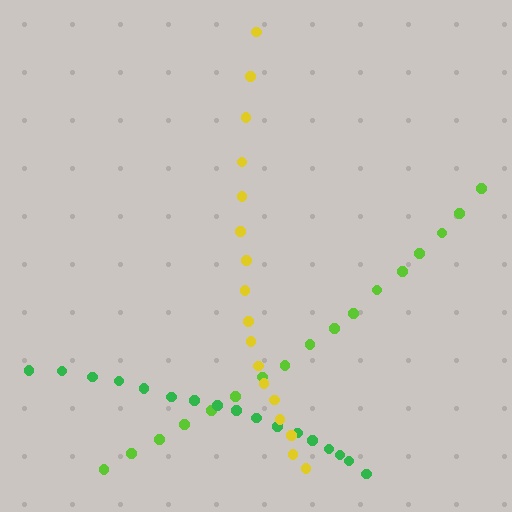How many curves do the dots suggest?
There are 3 distinct paths.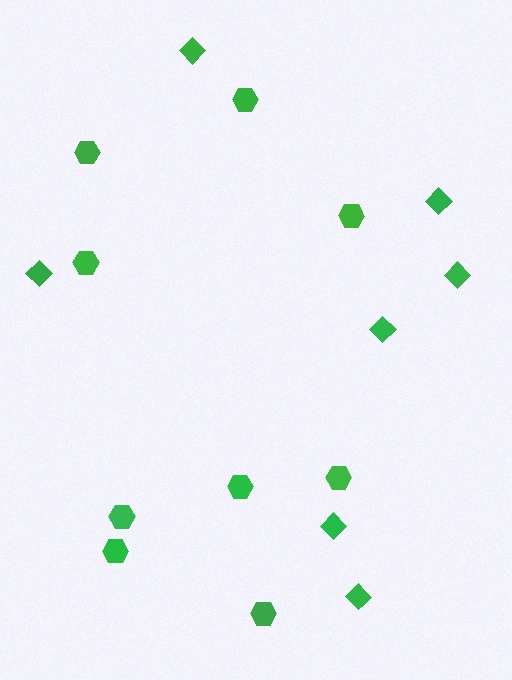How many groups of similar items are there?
There are 2 groups: one group of diamonds (7) and one group of hexagons (9).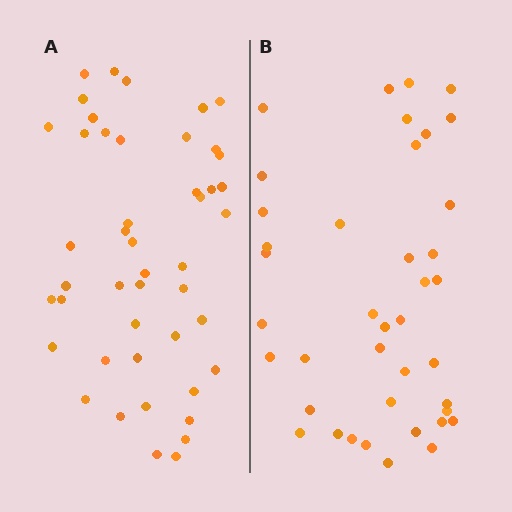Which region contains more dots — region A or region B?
Region A (the left region) has more dots.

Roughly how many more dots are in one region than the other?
Region A has about 6 more dots than region B.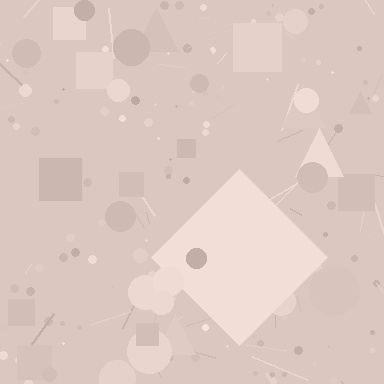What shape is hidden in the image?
A diamond is hidden in the image.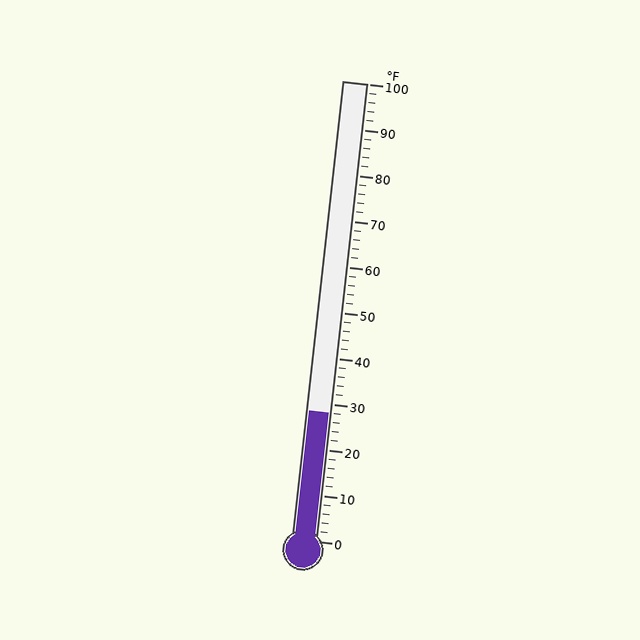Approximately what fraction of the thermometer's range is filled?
The thermometer is filled to approximately 30% of its range.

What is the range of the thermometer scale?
The thermometer scale ranges from 0°F to 100°F.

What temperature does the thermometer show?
The thermometer shows approximately 28°F.